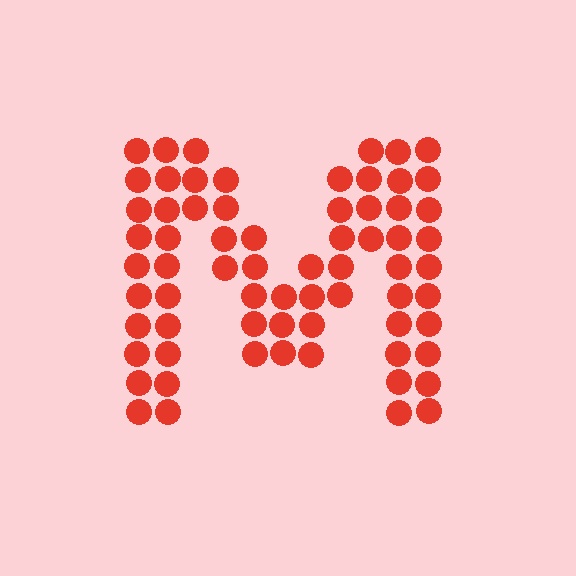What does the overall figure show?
The overall figure shows the letter M.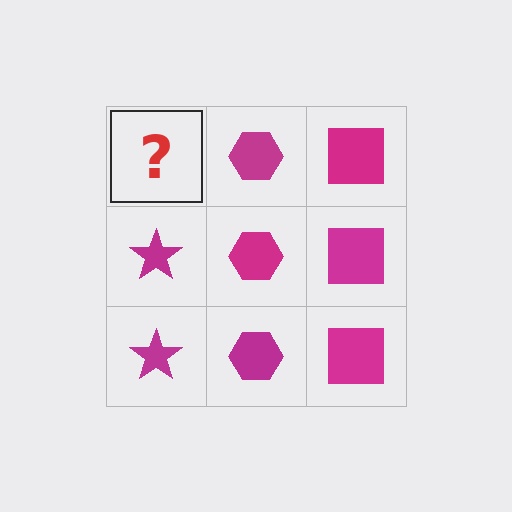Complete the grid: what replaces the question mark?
The question mark should be replaced with a magenta star.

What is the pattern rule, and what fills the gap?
The rule is that each column has a consistent shape. The gap should be filled with a magenta star.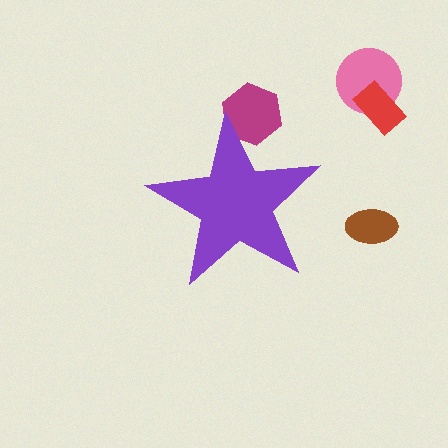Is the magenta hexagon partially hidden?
Yes, the magenta hexagon is partially hidden behind the purple star.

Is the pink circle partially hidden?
No, the pink circle is fully visible.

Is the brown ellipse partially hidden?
No, the brown ellipse is fully visible.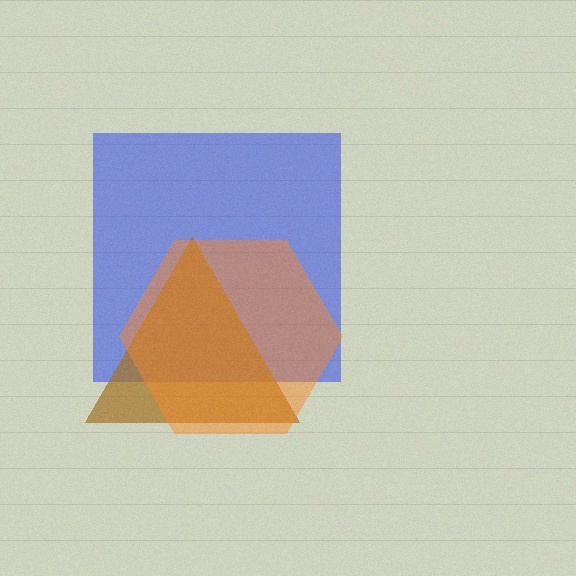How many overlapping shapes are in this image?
There are 3 overlapping shapes in the image.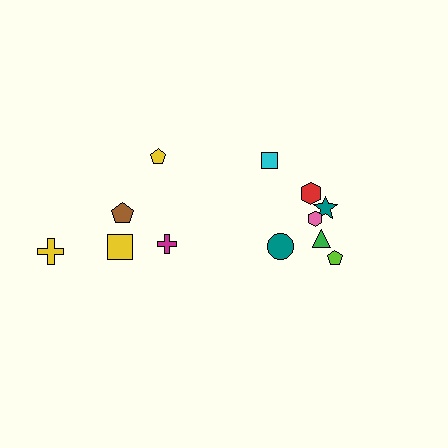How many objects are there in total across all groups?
There are 12 objects.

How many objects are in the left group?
There are 5 objects.